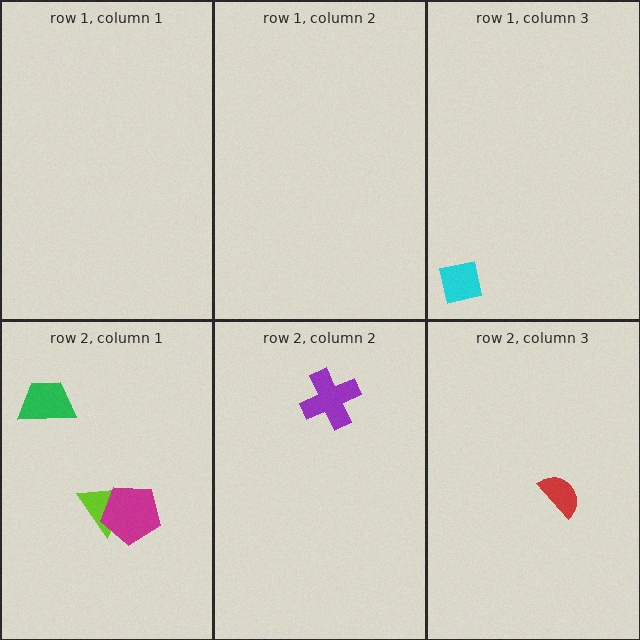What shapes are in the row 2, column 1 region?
The lime triangle, the magenta pentagon, the green trapezoid.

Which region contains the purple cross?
The row 2, column 2 region.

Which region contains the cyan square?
The row 1, column 3 region.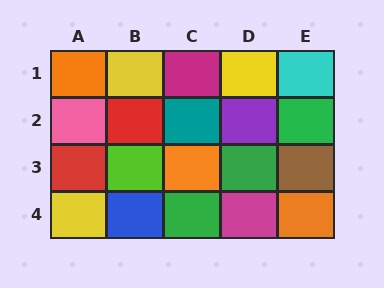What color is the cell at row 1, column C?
Magenta.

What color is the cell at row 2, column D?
Purple.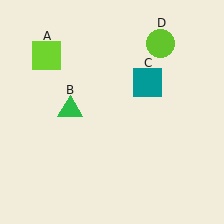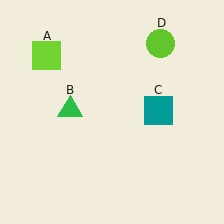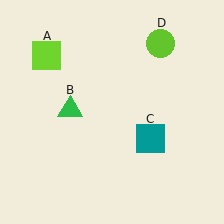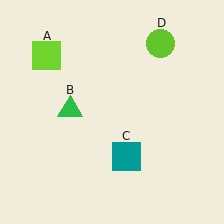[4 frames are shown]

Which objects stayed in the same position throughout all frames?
Lime square (object A) and green triangle (object B) and lime circle (object D) remained stationary.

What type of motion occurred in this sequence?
The teal square (object C) rotated clockwise around the center of the scene.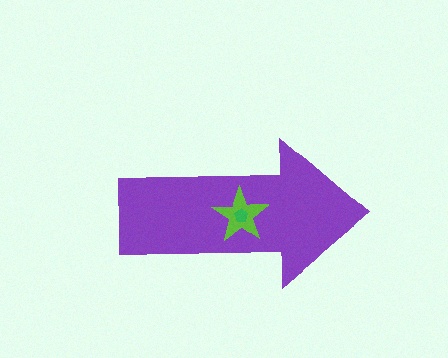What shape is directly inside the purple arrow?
The lime star.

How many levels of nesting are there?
3.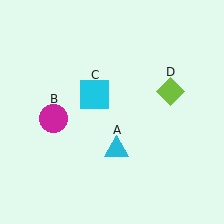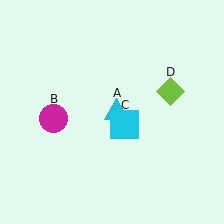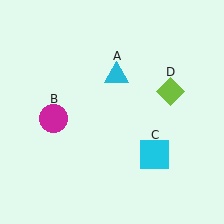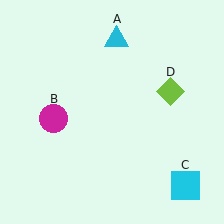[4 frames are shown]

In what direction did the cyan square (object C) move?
The cyan square (object C) moved down and to the right.